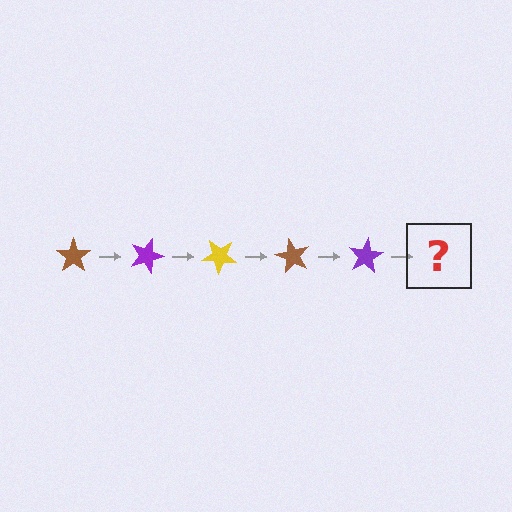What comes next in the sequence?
The next element should be a yellow star, rotated 100 degrees from the start.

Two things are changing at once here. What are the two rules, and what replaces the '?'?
The two rules are that it rotates 20 degrees each step and the color cycles through brown, purple, and yellow. The '?' should be a yellow star, rotated 100 degrees from the start.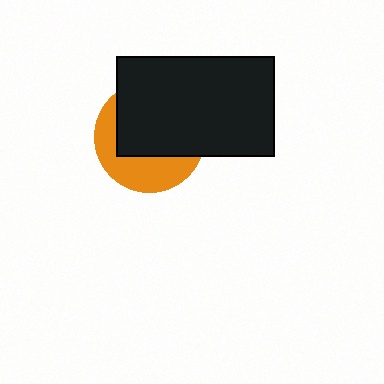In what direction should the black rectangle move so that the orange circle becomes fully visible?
The black rectangle should move toward the upper-right. That is the shortest direction to clear the overlap and leave the orange circle fully visible.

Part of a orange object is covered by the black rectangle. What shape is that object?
It is a circle.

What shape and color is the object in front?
The object in front is a black rectangle.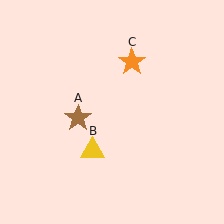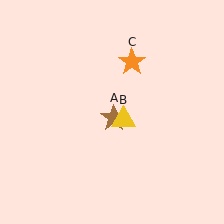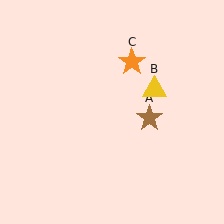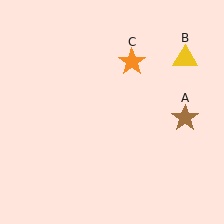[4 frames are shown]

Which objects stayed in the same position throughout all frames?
Orange star (object C) remained stationary.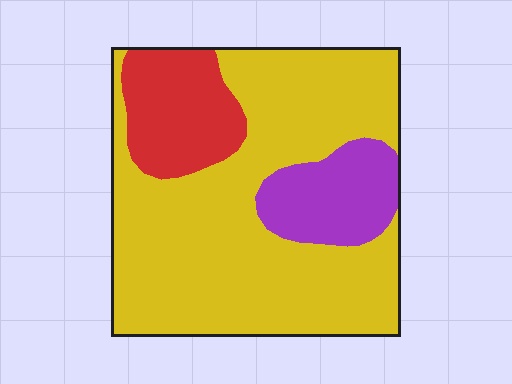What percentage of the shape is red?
Red covers about 15% of the shape.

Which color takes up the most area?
Yellow, at roughly 70%.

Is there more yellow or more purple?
Yellow.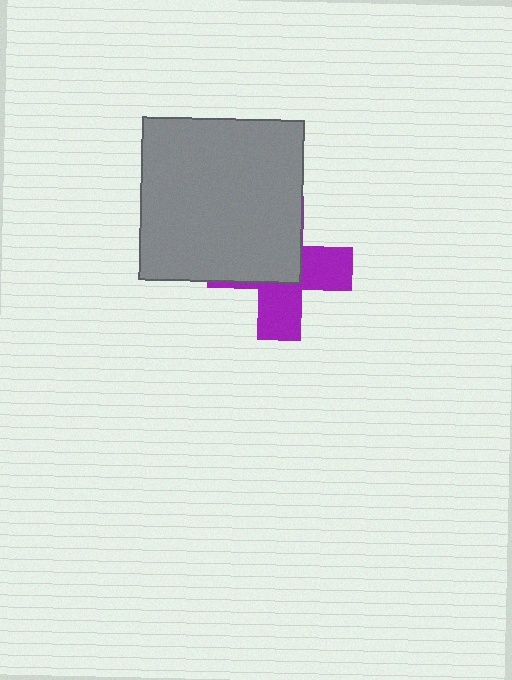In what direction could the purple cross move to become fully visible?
The purple cross could move toward the lower-right. That would shift it out from behind the gray square entirely.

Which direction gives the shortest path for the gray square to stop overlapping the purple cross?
Moving toward the upper-left gives the shortest separation.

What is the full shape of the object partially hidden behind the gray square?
The partially hidden object is a purple cross.